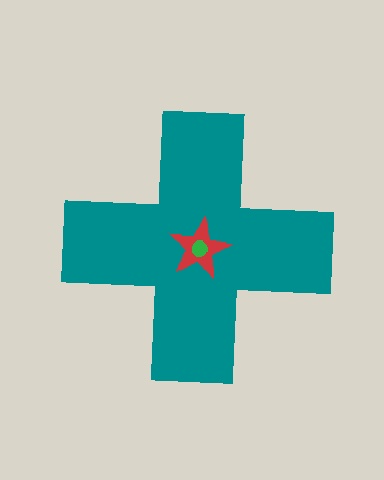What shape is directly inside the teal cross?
The red star.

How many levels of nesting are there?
3.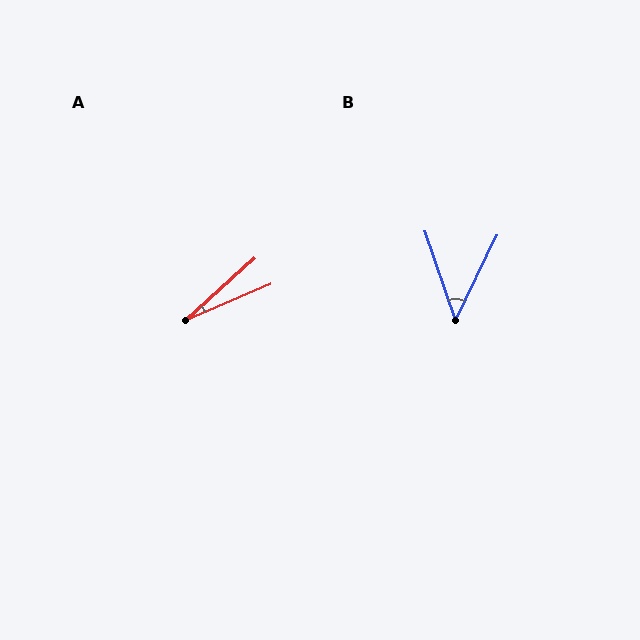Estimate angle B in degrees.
Approximately 44 degrees.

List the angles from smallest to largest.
A (19°), B (44°).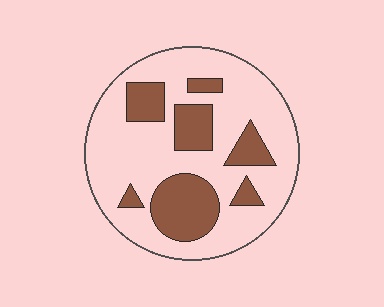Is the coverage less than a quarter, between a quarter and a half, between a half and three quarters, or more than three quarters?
Between a quarter and a half.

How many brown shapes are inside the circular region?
7.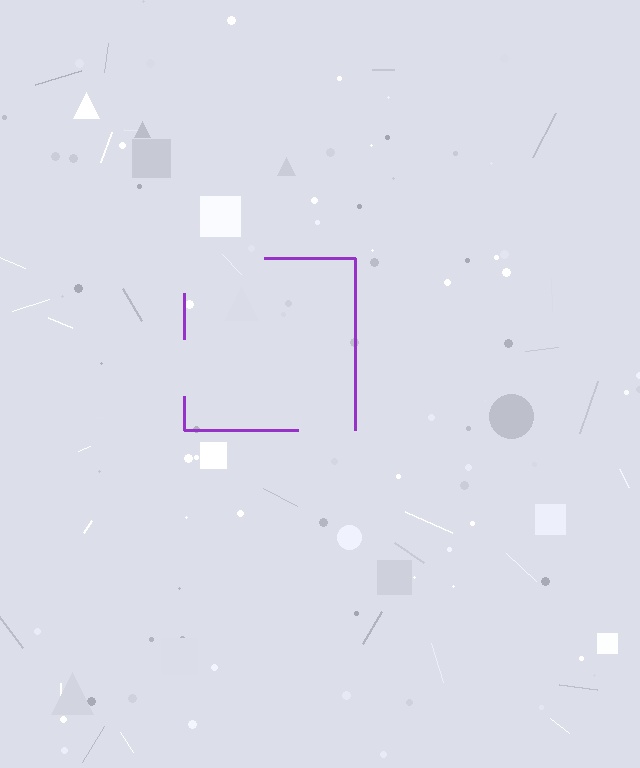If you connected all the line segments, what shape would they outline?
They would outline a square.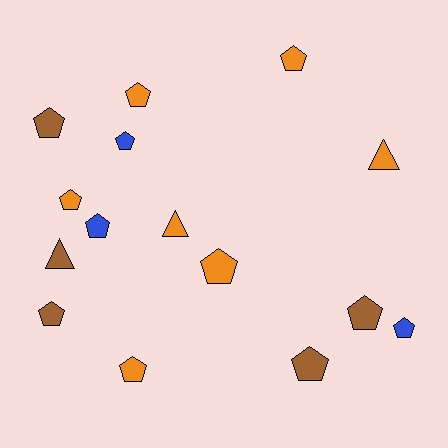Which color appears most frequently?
Orange, with 7 objects.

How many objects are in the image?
There are 15 objects.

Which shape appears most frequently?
Pentagon, with 12 objects.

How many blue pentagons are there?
There are 3 blue pentagons.